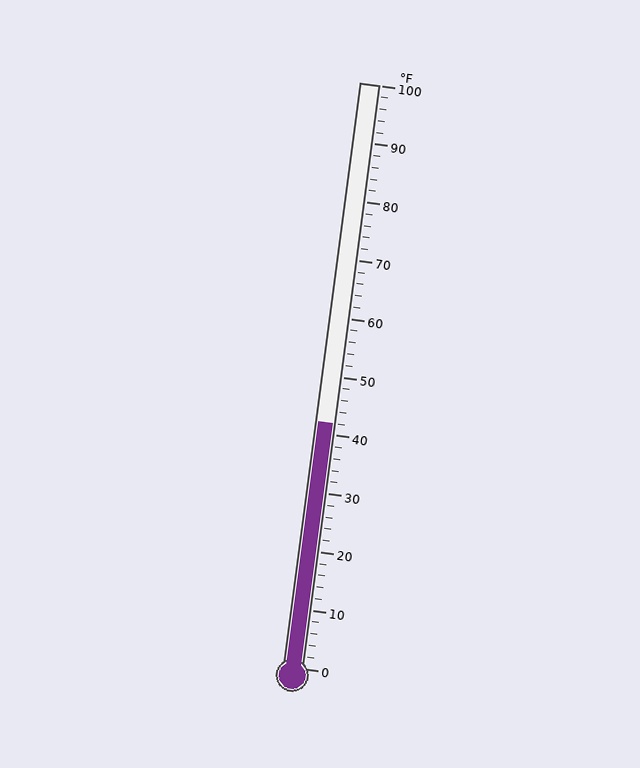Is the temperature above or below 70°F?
The temperature is below 70°F.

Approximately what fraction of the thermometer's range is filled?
The thermometer is filled to approximately 40% of its range.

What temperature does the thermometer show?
The thermometer shows approximately 42°F.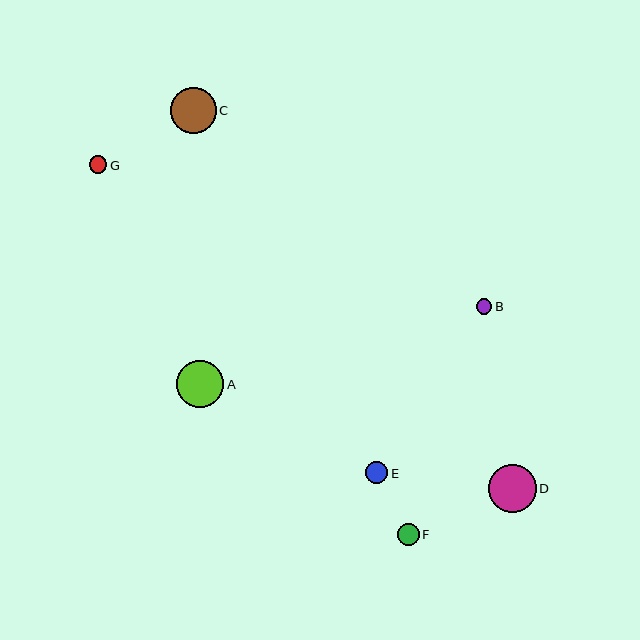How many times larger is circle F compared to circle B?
Circle F is approximately 1.4 times the size of circle B.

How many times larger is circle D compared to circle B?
Circle D is approximately 3.1 times the size of circle B.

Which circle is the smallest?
Circle B is the smallest with a size of approximately 15 pixels.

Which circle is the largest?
Circle D is the largest with a size of approximately 48 pixels.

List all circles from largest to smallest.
From largest to smallest: D, A, C, F, E, G, B.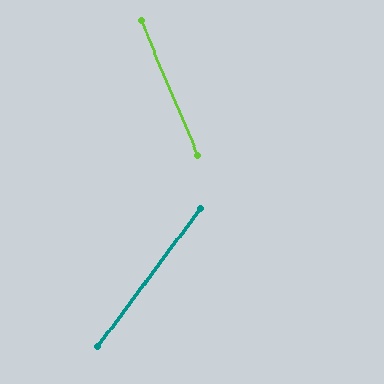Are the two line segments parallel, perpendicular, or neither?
Neither parallel nor perpendicular — they differ by about 60°.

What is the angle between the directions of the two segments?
Approximately 60 degrees.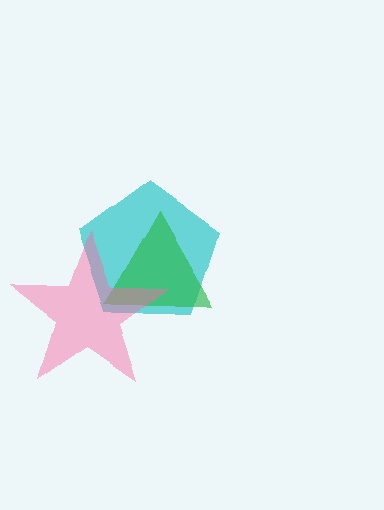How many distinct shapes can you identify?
There are 3 distinct shapes: a cyan pentagon, a green triangle, a pink star.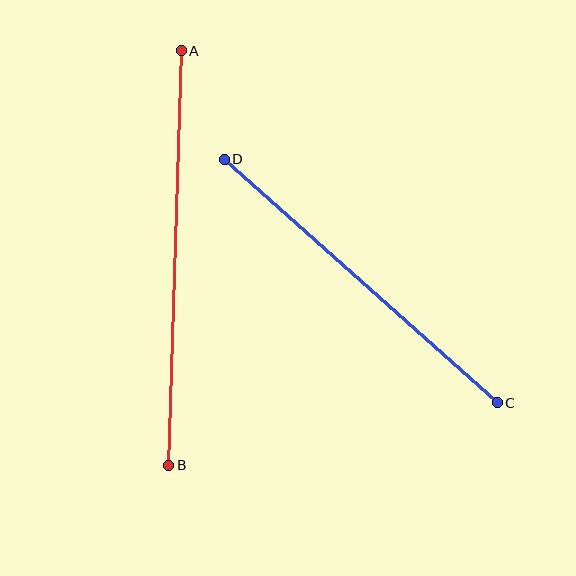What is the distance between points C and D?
The distance is approximately 366 pixels.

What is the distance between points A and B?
The distance is approximately 414 pixels.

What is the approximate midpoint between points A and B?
The midpoint is at approximately (175, 258) pixels.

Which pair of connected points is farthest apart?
Points A and B are farthest apart.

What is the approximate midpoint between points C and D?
The midpoint is at approximately (361, 281) pixels.